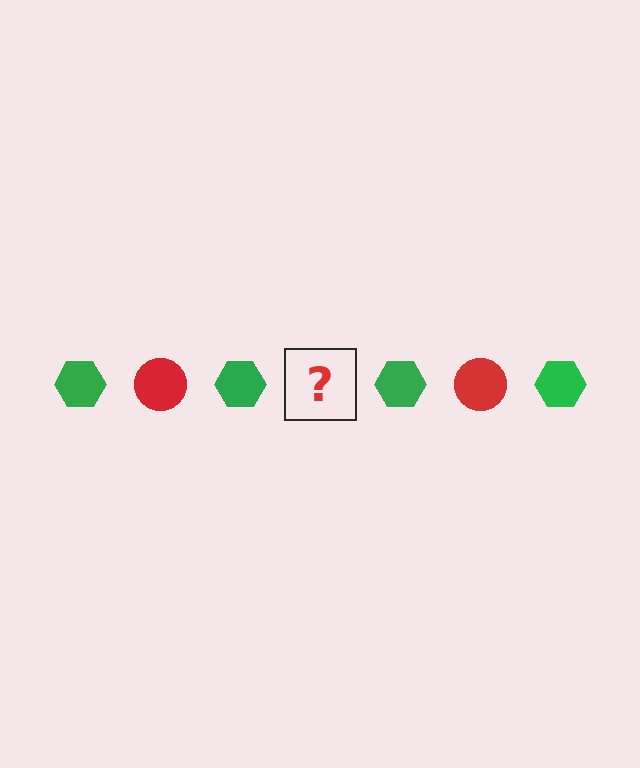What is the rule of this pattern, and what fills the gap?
The rule is that the pattern alternates between green hexagon and red circle. The gap should be filled with a red circle.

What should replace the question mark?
The question mark should be replaced with a red circle.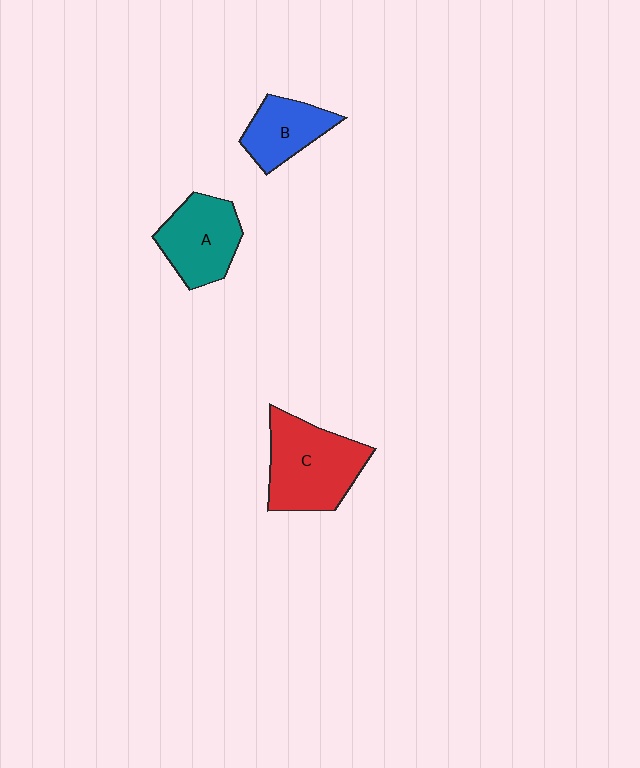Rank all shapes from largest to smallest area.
From largest to smallest: C (red), A (teal), B (blue).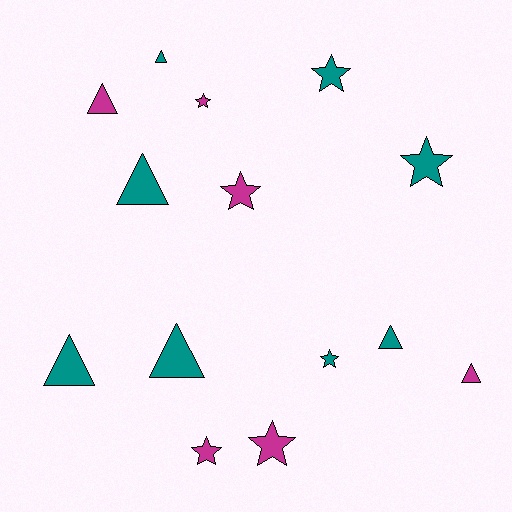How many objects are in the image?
There are 14 objects.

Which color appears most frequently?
Teal, with 8 objects.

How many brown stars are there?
There are no brown stars.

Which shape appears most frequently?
Star, with 7 objects.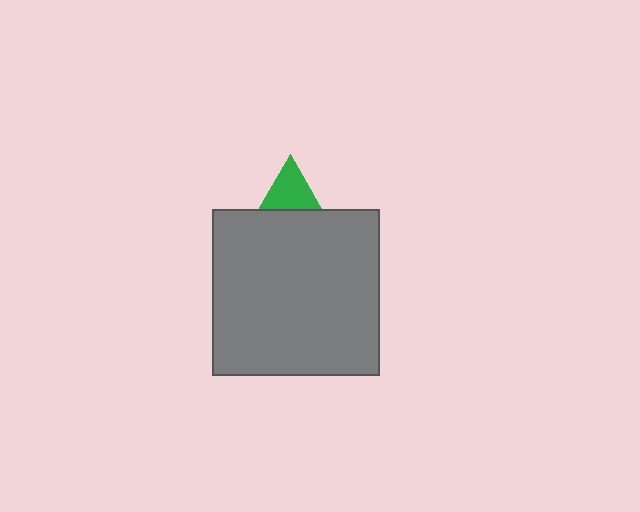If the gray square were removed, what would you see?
You would see the complete green triangle.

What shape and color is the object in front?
The object in front is a gray square.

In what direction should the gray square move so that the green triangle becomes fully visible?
The gray square should move down. That is the shortest direction to clear the overlap and leave the green triangle fully visible.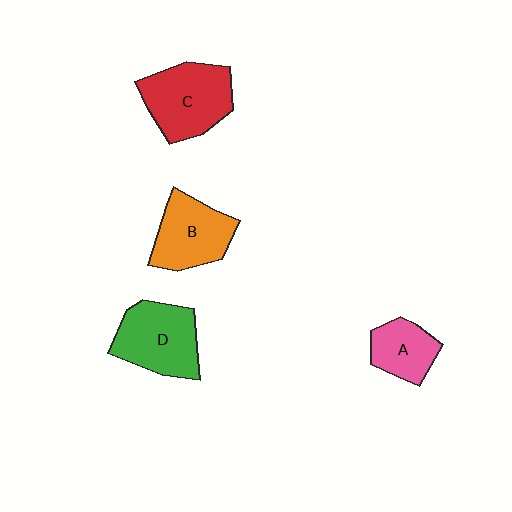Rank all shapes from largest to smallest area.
From largest to smallest: C (red), D (green), B (orange), A (pink).